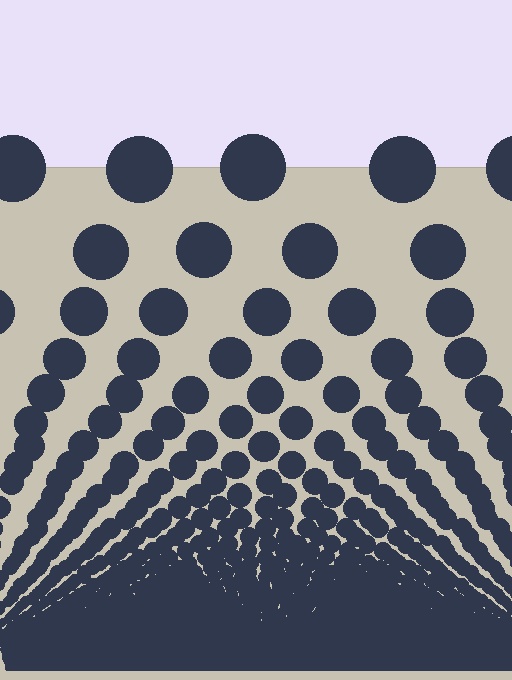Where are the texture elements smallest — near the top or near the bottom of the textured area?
Near the bottom.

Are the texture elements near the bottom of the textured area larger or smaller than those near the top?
Smaller. The gradient is inverted — elements near the bottom are smaller and denser.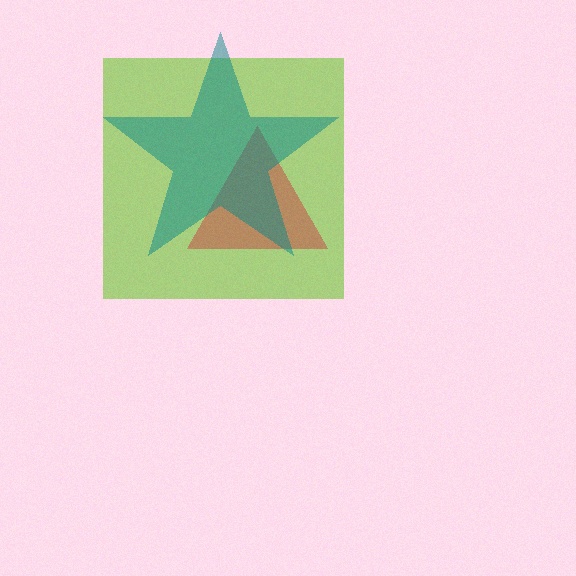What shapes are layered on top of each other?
The layered shapes are: a lime square, a red triangle, a teal star.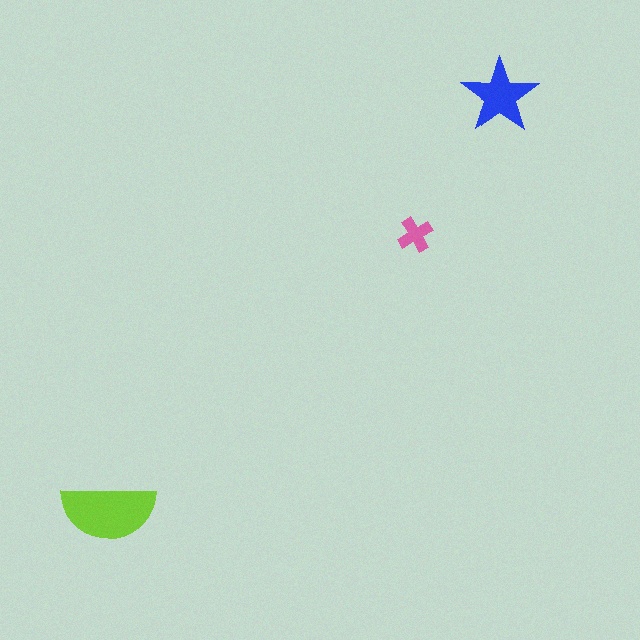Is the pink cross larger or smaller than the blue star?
Smaller.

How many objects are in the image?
There are 3 objects in the image.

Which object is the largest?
The lime semicircle.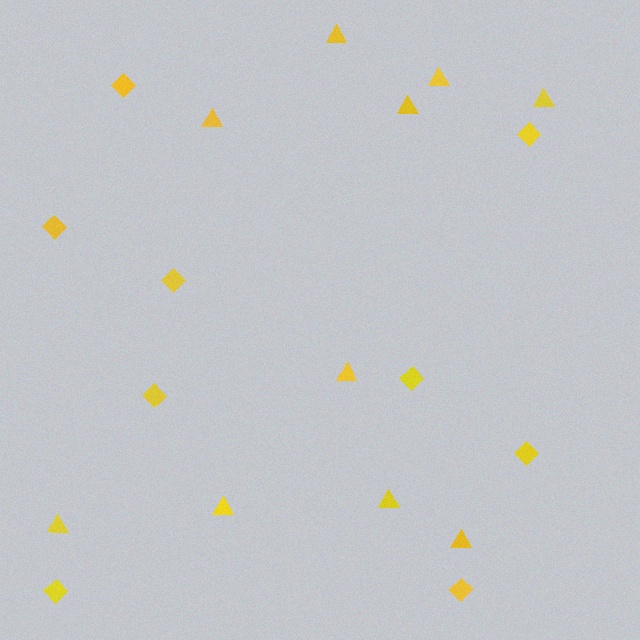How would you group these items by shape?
There are 2 groups: one group of triangles (10) and one group of diamonds (9).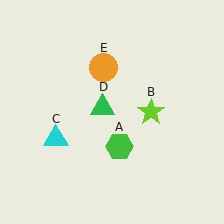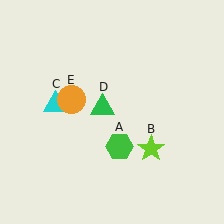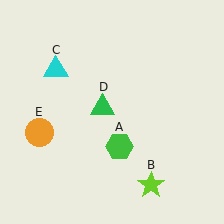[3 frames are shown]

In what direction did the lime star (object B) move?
The lime star (object B) moved down.